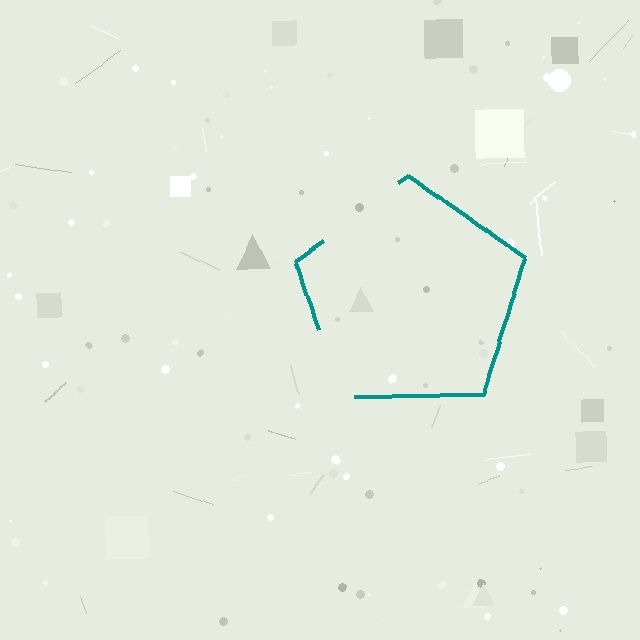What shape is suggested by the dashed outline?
The dashed outline suggests a pentagon.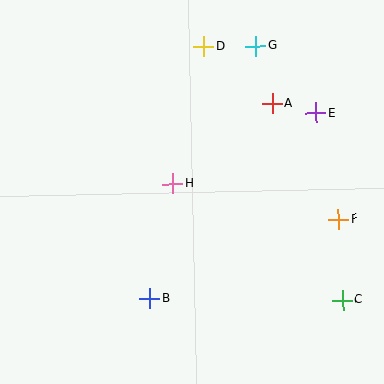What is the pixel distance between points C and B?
The distance between C and B is 193 pixels.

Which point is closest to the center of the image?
Point H at (173, 184) is closest to the center.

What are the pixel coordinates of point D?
Point D is at (204, 47).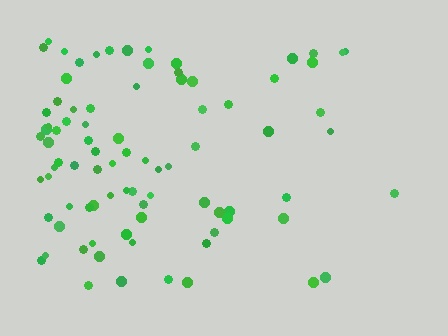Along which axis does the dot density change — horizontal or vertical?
Horizontal.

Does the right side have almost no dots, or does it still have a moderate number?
Still a moderate number, just noticeably fewer than the left.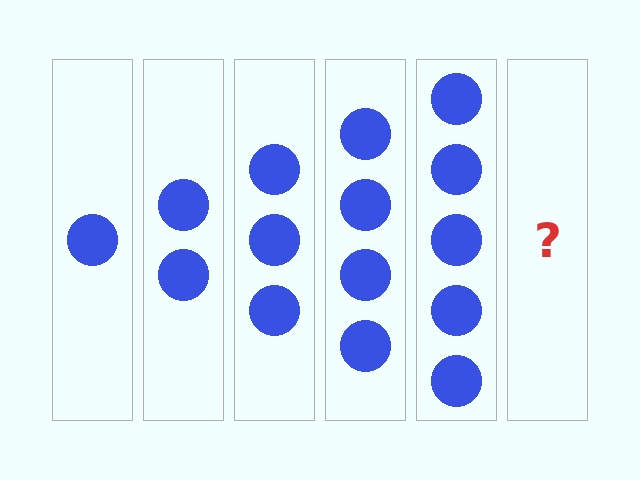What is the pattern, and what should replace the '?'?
The pattern is that each step adds one more circle. The '?' should be 6 circles.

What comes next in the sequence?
The next element should be 6 circles.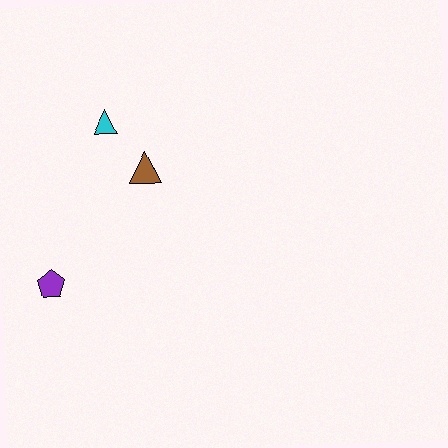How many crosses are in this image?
There are no crosses.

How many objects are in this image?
There are 3 objects.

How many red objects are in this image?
There are no red objects.